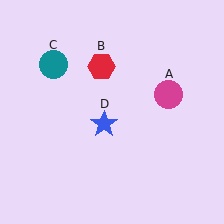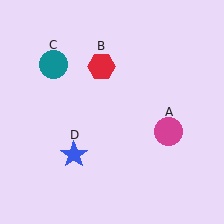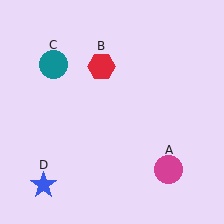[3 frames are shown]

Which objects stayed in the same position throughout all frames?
Red hexagon (object B) and teal circle (object C) remained stationary.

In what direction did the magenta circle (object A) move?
The magenta circle (object A) moved down.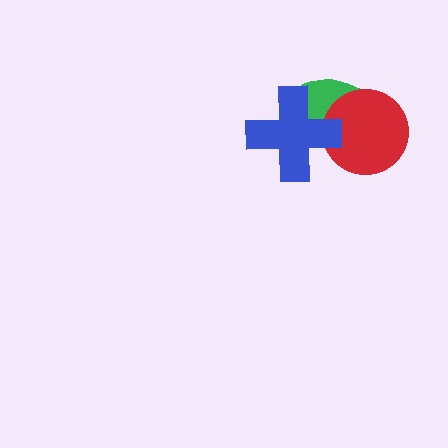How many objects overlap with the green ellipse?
2 objects overlap with the green ellipse.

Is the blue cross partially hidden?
No, no other shape covers it.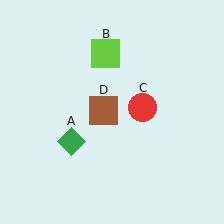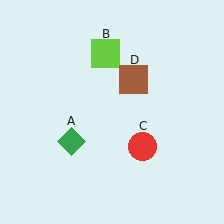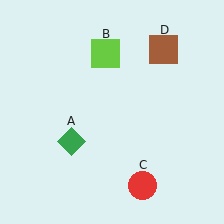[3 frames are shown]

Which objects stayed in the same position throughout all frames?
Green diamond (object A) and lime square (object B) remained stationary.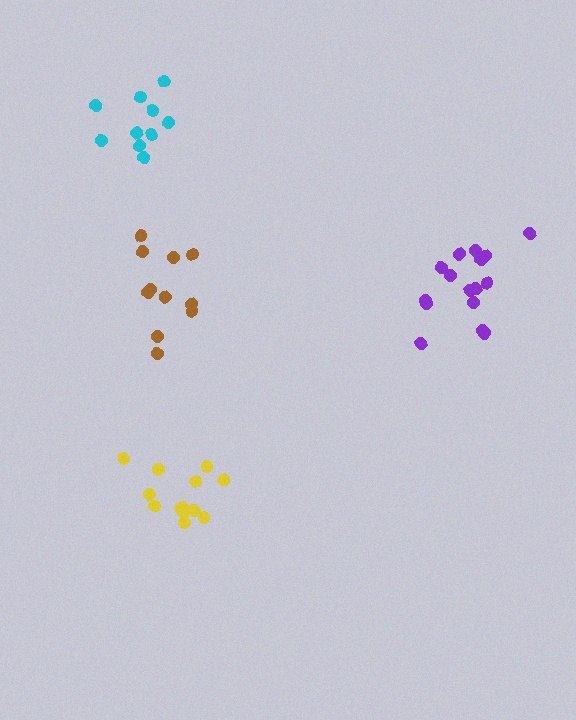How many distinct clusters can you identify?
There are 4 distinct clusters.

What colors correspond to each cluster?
The clusters are colored: yellow, brown, cyan, purple.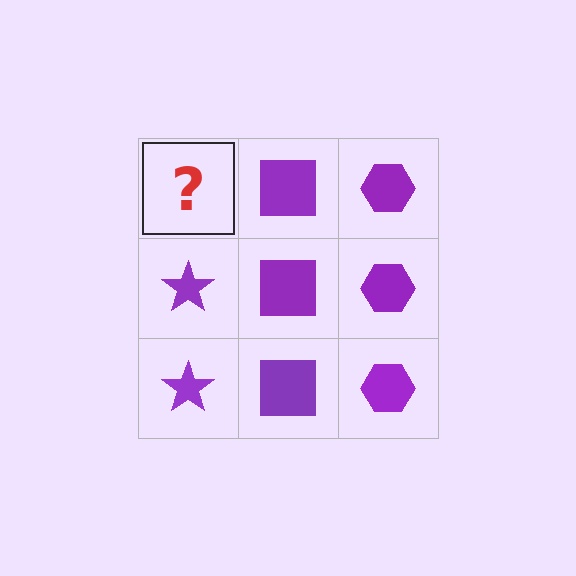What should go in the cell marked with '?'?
The missing cell should contain a purple star.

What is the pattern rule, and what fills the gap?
The rule is that each column has a consistent shape. The gap should be filled with a purple star.